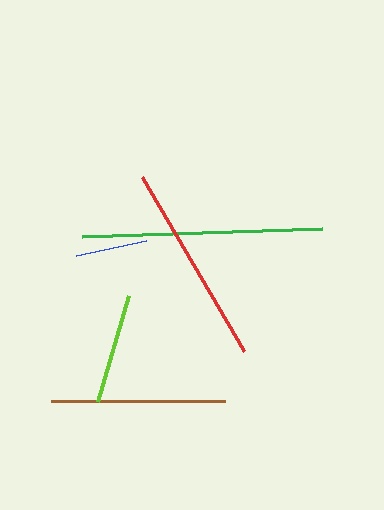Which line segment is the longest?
The green line is the longest at approximately 240 pixels.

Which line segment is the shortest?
The blue line is the shortest at approximately 72 pixels.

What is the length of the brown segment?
The brown segment is approximately 173 pixels long.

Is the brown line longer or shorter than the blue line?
The brown line is longer than the blue line.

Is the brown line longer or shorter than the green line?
The green line is longer than the brown line.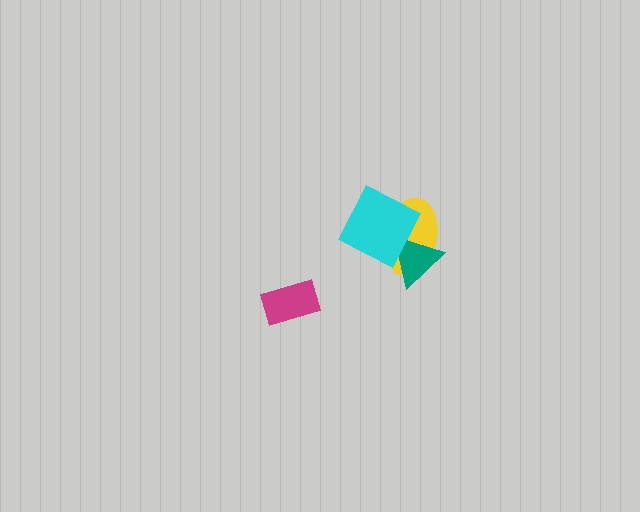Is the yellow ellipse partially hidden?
Yes, it is partially covered by another shape.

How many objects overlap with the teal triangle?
2 objects overlap with the teal triangle.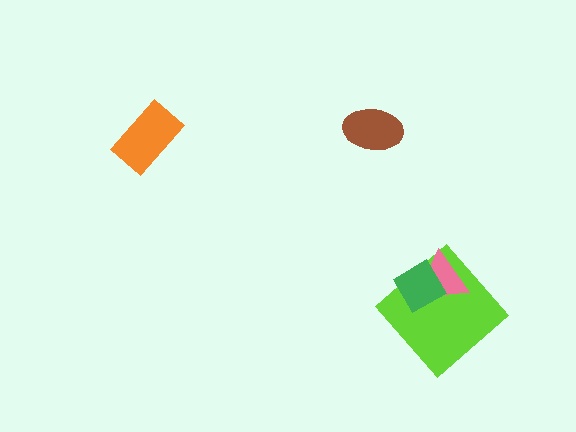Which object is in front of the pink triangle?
The green diamond is in front of the pink triangle.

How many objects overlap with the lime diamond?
2 objects overlap with the lime diamond.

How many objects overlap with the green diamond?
2 objects overlap with the green diamond.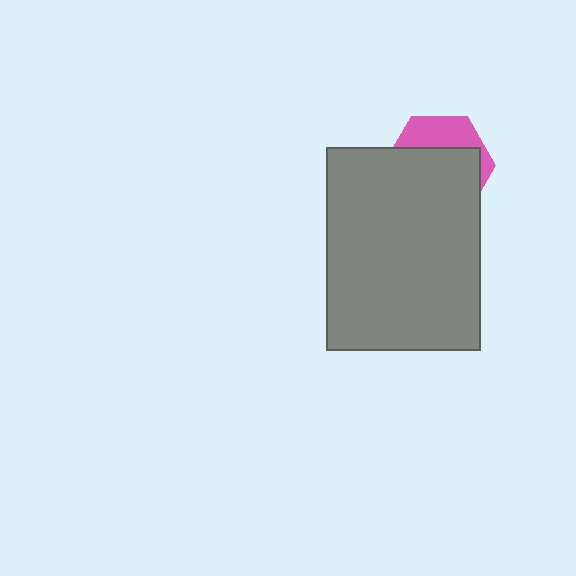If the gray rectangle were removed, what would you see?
You would see the complete pink hexagon.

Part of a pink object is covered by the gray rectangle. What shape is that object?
It is a hexagon.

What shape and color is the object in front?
The object in front is a gray rectangle.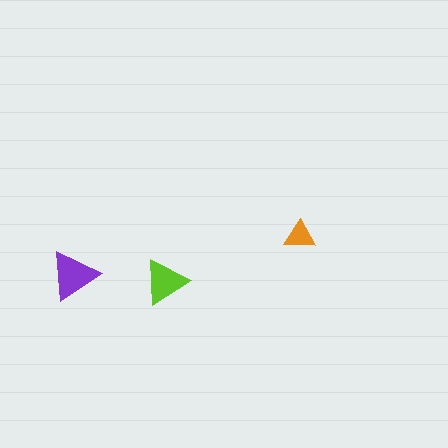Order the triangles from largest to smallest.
the purple one, the lime one, the orange one.